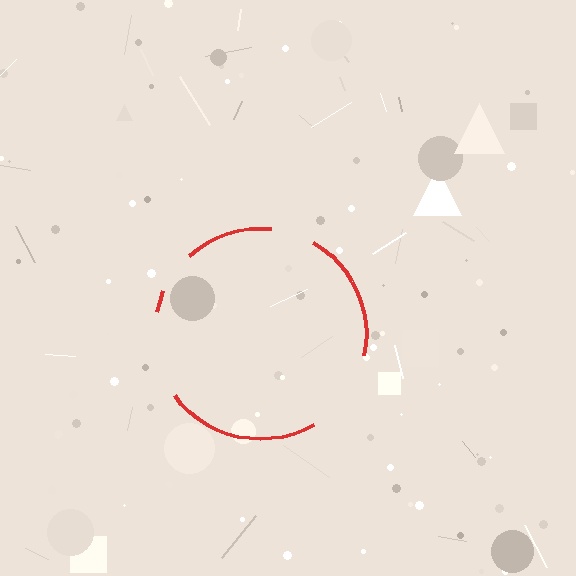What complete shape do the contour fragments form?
The contour fragments form a circle.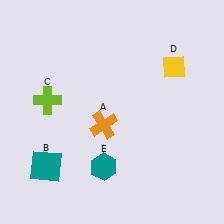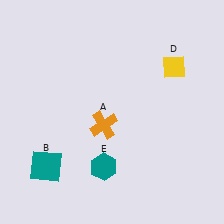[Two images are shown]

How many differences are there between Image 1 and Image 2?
There is 1 difference between the two images.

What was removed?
The lime cross (C) was removed in Image 2.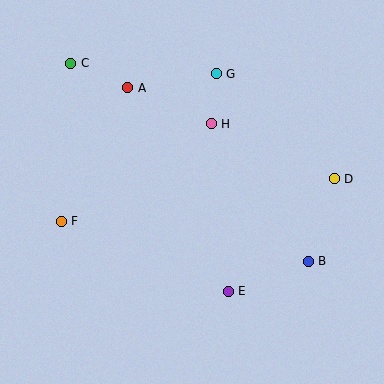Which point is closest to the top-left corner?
Point C is closest to the top-left corner.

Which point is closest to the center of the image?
Point H at (211, 124) is closest to the center.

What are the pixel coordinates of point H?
Point H is at (211, 124).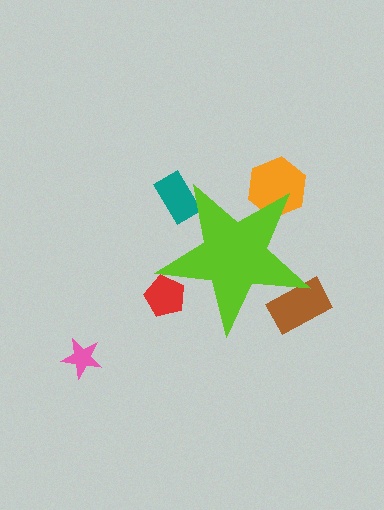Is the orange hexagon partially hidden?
Yes, the orange hexagon is partially hidden behind the lime star.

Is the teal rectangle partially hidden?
Yes, the teal rectangle is partially hidden behind the lime star.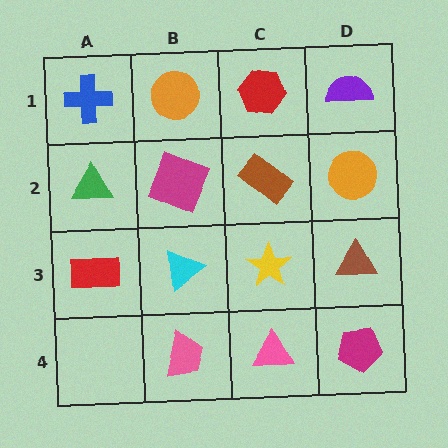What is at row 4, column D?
A magenta pentagon.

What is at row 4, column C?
A pink triangle.